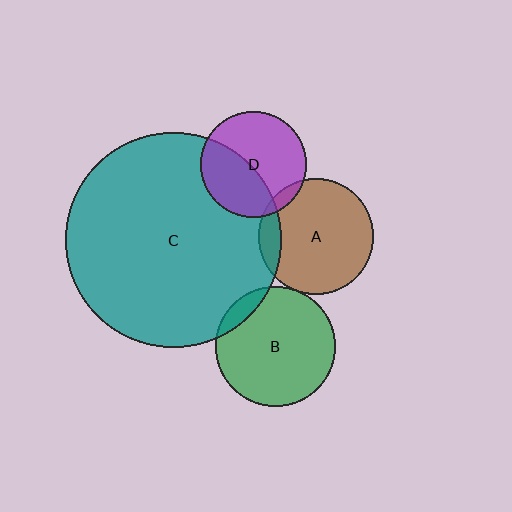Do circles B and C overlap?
Yes.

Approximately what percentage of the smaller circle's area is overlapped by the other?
Approximately 10%.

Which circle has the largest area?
Circle C (teal).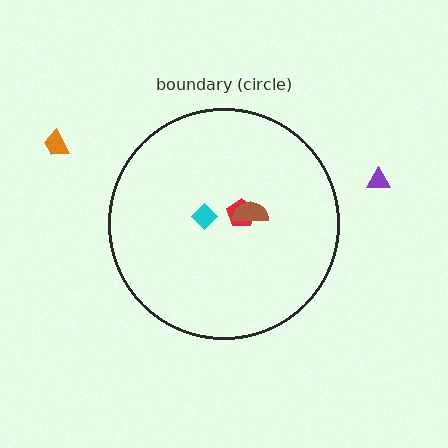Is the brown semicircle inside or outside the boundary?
Inside.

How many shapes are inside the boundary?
3 inside, 2 outside.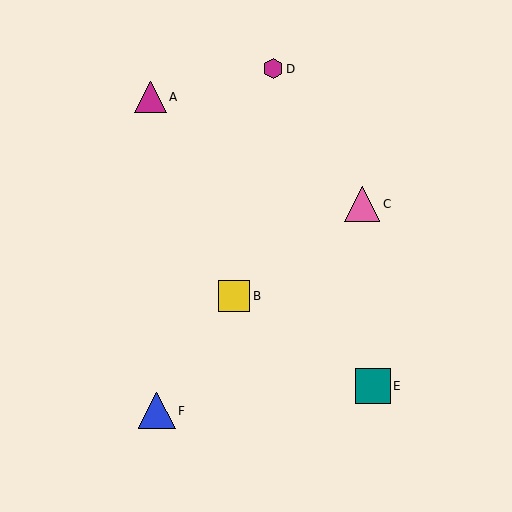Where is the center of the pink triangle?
The center of the pink triangle is at (362, 204).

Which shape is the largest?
The blue triangle (labeled F) is the largest.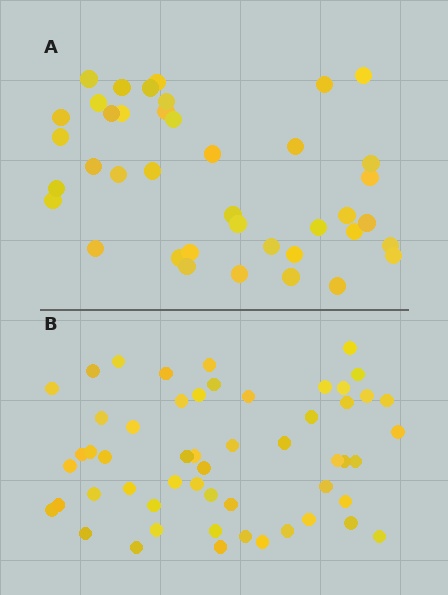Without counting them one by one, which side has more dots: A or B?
Region B (the bottom region) has more dots.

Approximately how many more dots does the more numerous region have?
Region B has approximately 15 more dots than region A.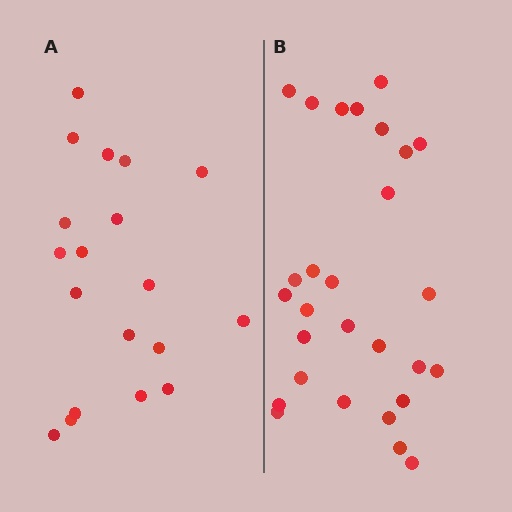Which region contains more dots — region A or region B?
Region B (the right region) has more dots.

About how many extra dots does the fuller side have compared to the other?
Region B has roughly 8 or so more dots than region A.